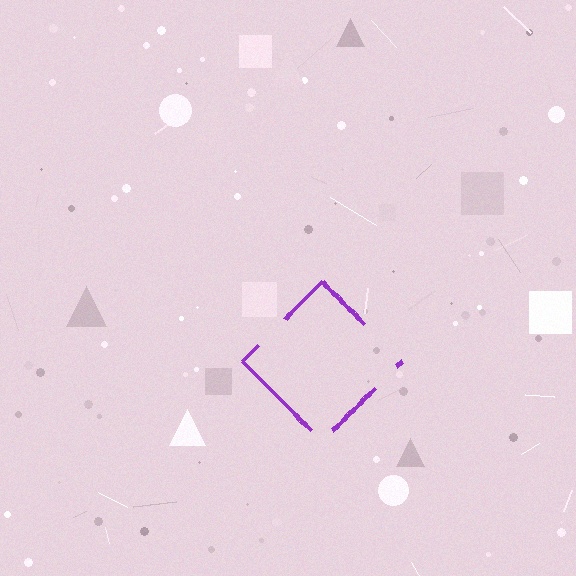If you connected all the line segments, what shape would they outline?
They would outline a diamond.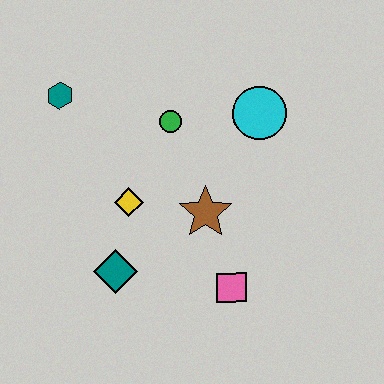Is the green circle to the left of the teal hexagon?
No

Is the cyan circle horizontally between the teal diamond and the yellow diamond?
No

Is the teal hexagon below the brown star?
No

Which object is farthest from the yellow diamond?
The cyan circle is farthest from the yellow diamond.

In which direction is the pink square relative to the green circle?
The pink square is below the green circle.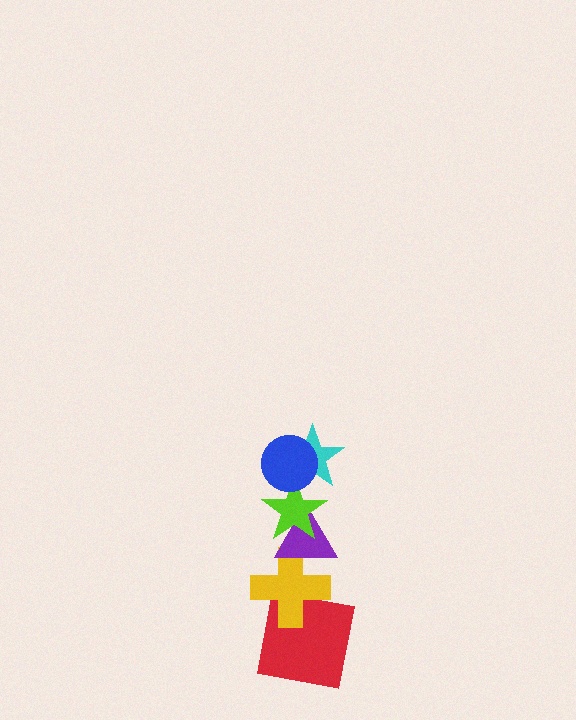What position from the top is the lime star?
The lime star is 3rd from the top.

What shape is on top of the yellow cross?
The purple triangle is on top of the yellow cross.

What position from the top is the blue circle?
The blue circle is 1st from the top.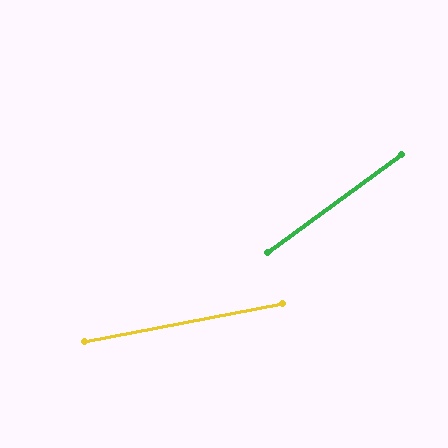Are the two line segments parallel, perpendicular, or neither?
Neither parallel nor perpendicular — they differ by about 25°.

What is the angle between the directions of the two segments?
Approximately 25 degrees.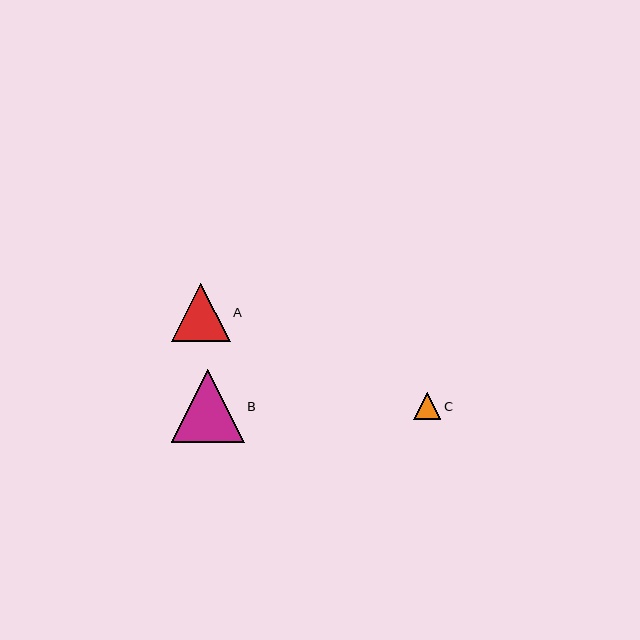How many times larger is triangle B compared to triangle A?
Triangle B is approximately 1.2 times the size of triangle A.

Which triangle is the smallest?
Triangle C is the smallest with a size of approximately 27 pixels.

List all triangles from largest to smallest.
From largest to smallest: B, A, C.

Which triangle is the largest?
Triangle B is the largest with a size of approximately 72 pixels.